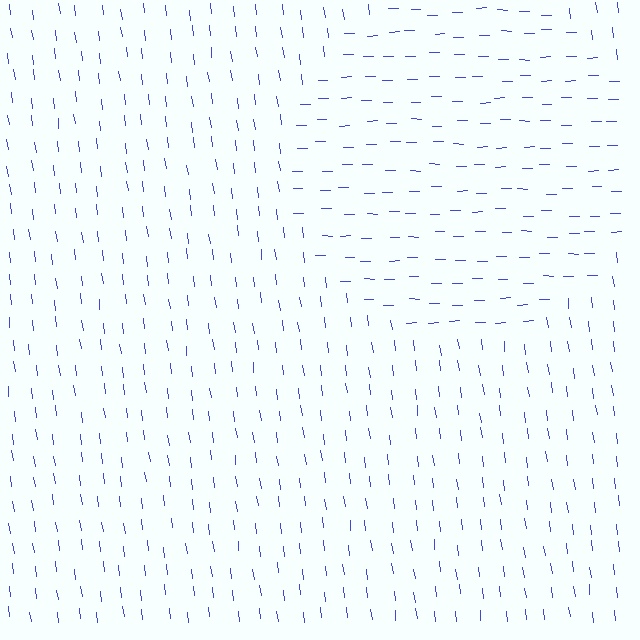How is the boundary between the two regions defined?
The boundary is defined purely by a change in line orientation (approximately 83 degrees difference). All lines are the same color and thickness.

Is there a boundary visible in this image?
Yes, there is a texture boundary formed by a change in line orientation.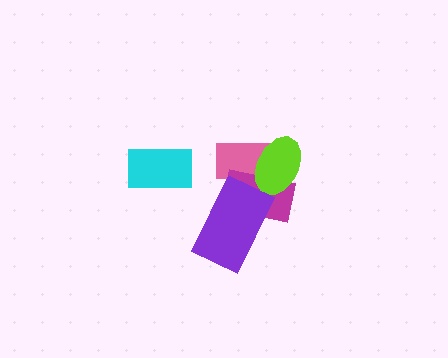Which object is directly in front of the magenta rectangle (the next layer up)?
The lime ellipse is directly in front of the magenta rectangle.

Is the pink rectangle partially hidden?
Yes, it is partially covered by another shape.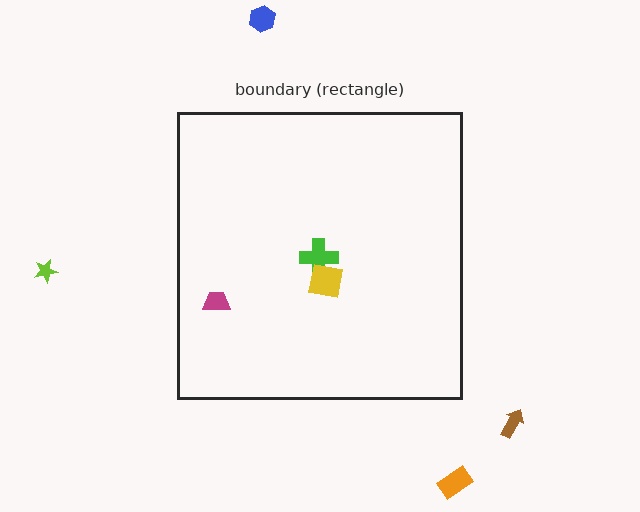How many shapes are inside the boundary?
3 inside, 4 outside.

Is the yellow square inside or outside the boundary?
Inside.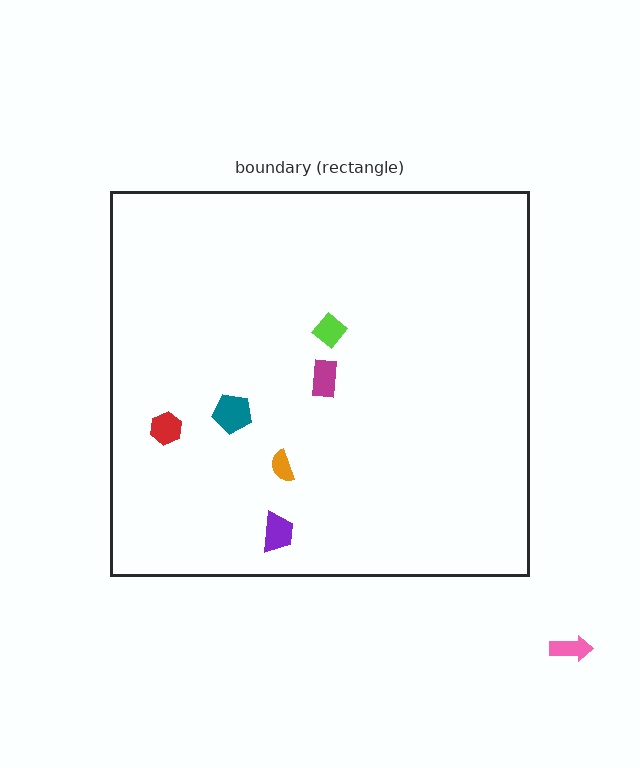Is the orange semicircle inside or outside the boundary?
Inside.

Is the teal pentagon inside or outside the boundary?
Inside.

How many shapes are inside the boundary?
6 inside, 1 outside.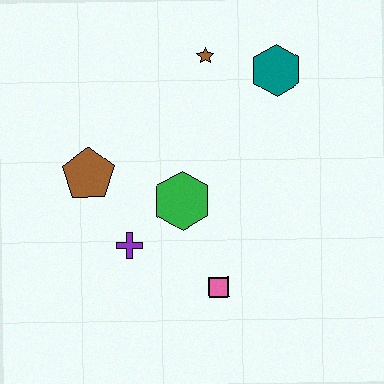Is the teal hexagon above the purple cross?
Yes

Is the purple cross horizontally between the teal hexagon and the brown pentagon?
Yes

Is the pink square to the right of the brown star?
Yes